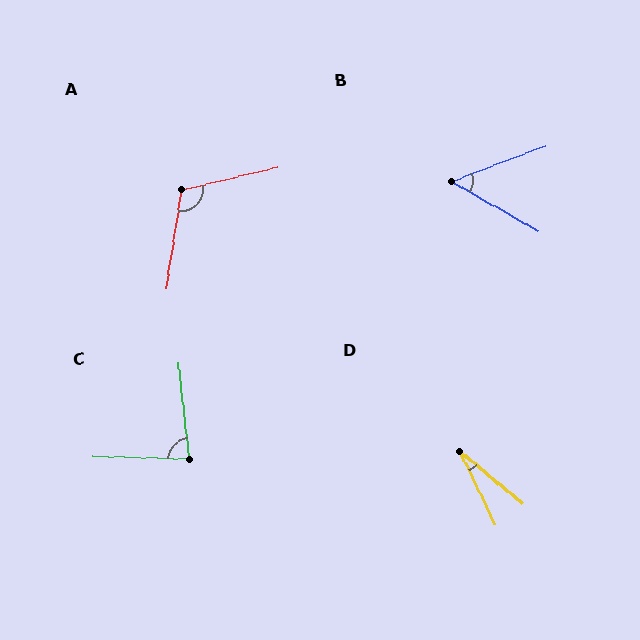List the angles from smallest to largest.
D (24°), B (50°), C (82°), A (112°).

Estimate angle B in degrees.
Approximately 50 degrees.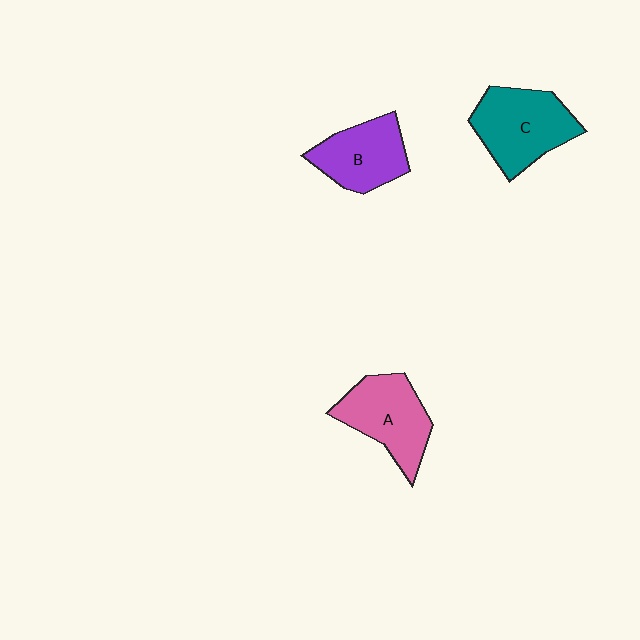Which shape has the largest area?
Shape C (teal).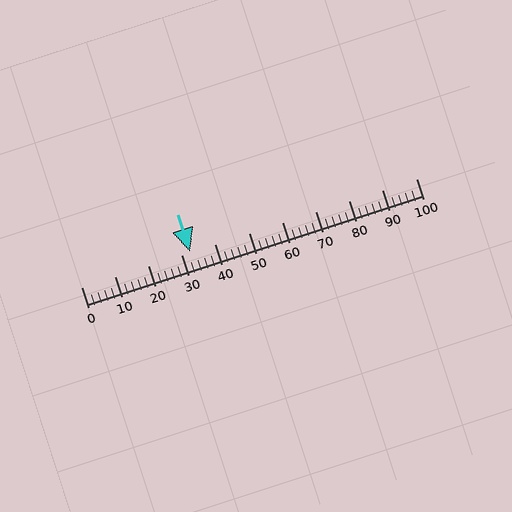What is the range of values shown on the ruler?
The ruler shows values from 0 to 100.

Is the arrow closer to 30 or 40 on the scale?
The arrow is closer to 30.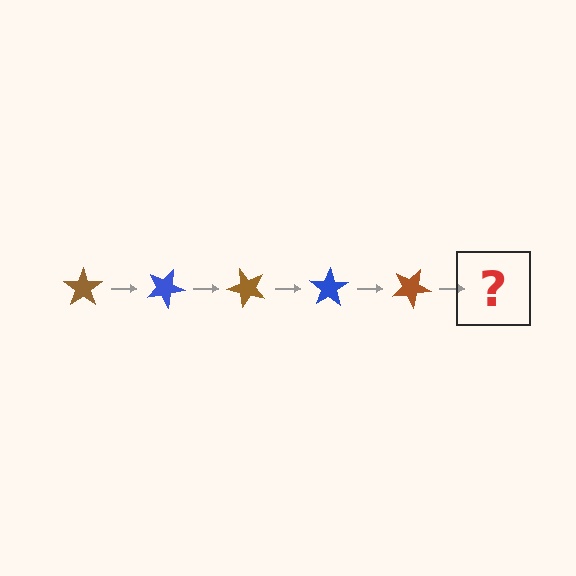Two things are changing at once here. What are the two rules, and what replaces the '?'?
The two rules are that it rotates 25 degrees each step and the color cycles through brown and blue. The '?' should be a blue star, rotated 125 degrees from the start.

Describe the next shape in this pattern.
It should be a blue star, rotated 125 degrees from the start.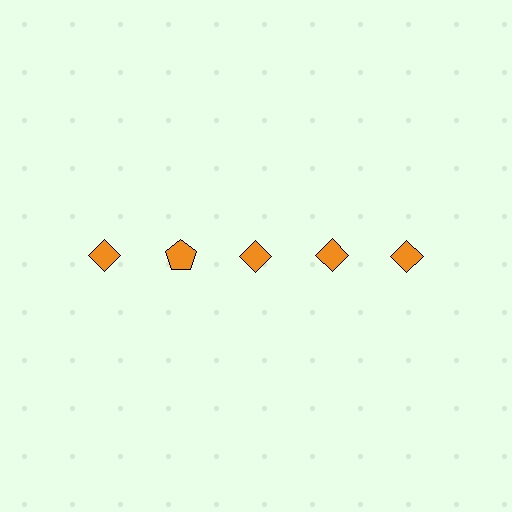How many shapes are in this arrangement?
There are 5 shapes arranged in a grid pattern.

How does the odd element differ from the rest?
It has a different shape: pentagon instead of diamond.